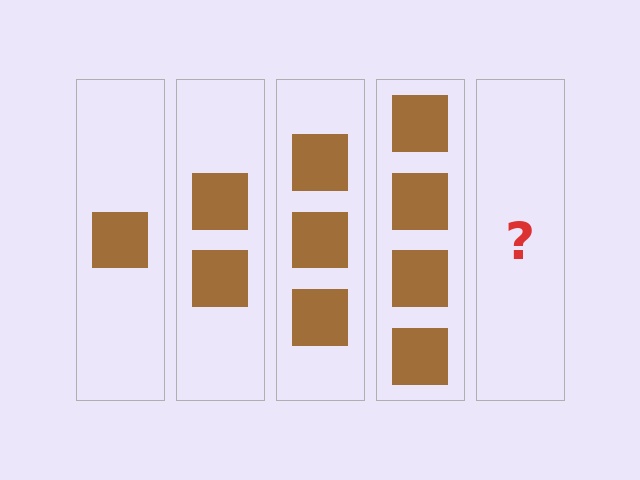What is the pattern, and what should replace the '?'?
The pattern is that each step adds one more square. The '?' should be 5 squares.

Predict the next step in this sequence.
The next step is 5 squares.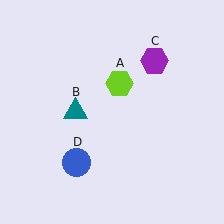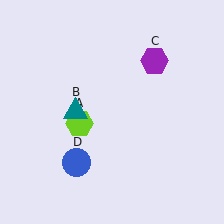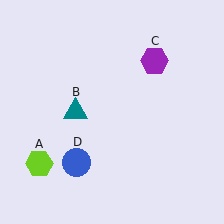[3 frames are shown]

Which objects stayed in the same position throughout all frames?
Teal triangle (object B) and purple hexagon (object C) and blue circle (object D) remained stationary.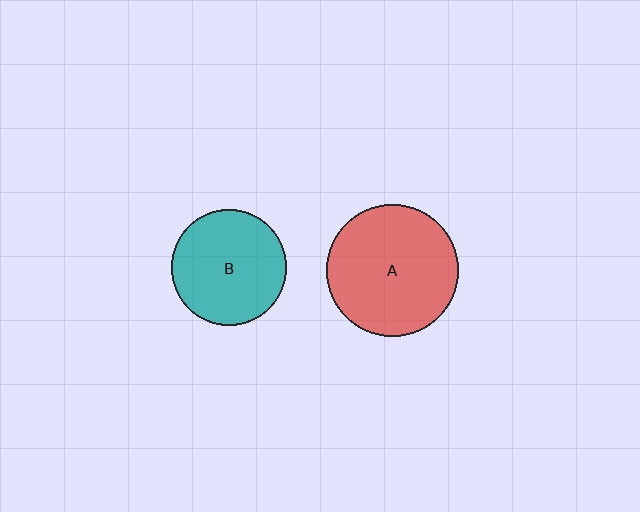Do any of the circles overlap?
No, none of the circles overlap.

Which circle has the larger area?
Circle A (red).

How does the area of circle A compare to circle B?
Approximately 1.3 times.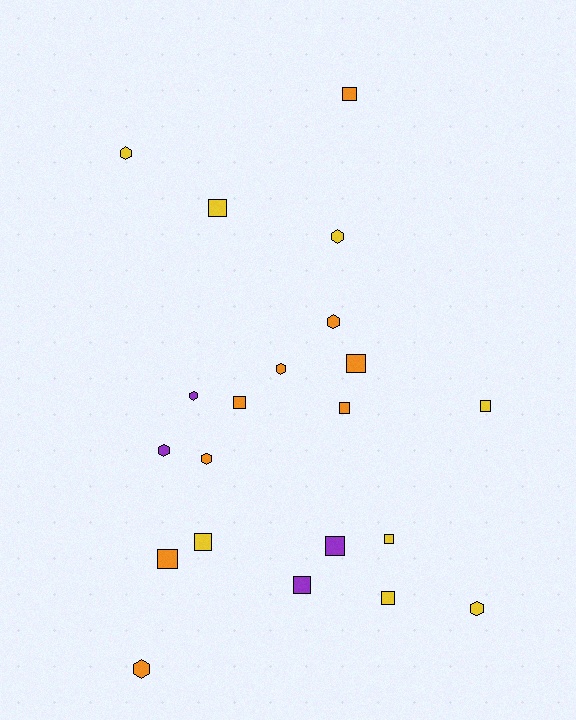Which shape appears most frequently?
Square, with 12 objects.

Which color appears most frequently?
Orange, with 9 objects.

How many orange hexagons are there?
There are 4 orange hexagons.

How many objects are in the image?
There are 21 objects.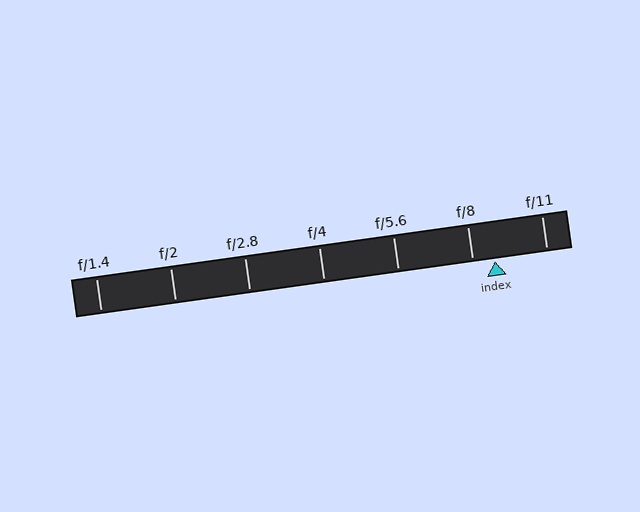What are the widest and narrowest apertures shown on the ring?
The widest aperture shown is f/1.4 and the narrowest is f/11.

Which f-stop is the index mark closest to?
The index mark is closest to f/8.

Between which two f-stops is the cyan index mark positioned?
The index mark is between f/8 and f/11.